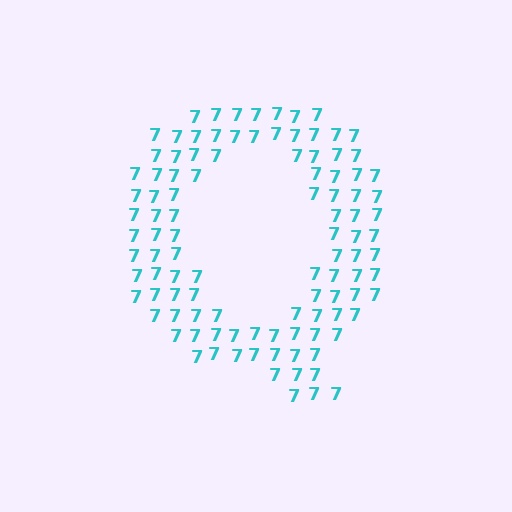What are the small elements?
The small elements are digit 7's.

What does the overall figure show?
The overall figure shows the letter Q.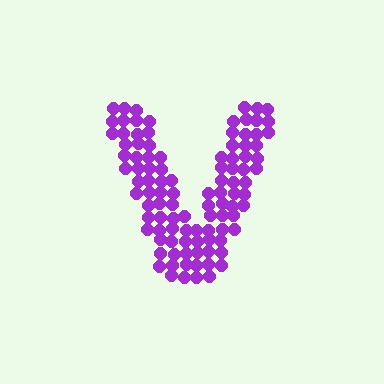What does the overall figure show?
The overall figure shows the letter V.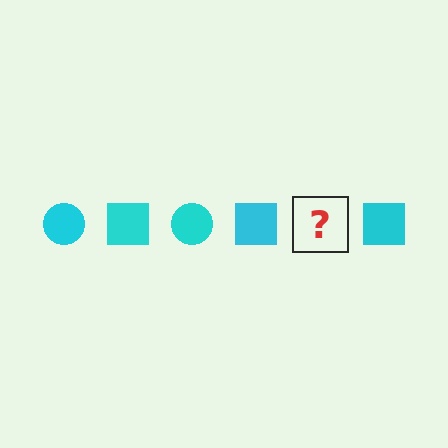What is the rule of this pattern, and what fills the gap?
The rule is that the pattern cycles through circle, square shapes in cyan. The gap should be filled with a cyan circle.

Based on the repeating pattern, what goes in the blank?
The blank should be a cyan circle.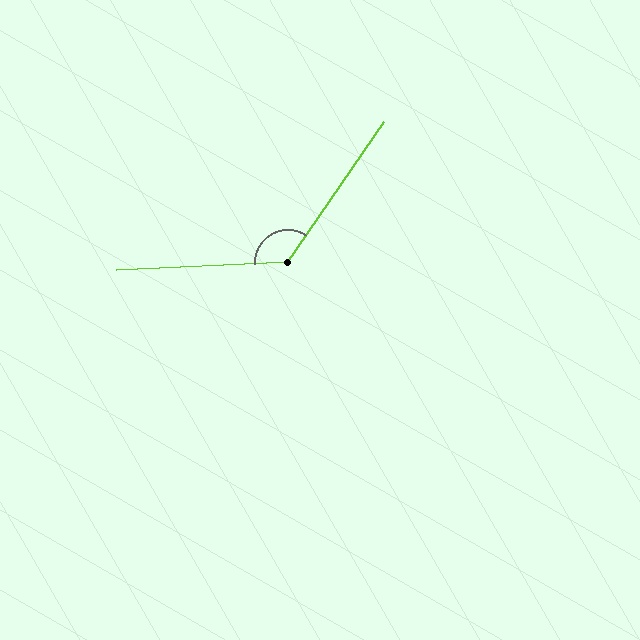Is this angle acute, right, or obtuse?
It is obtuse.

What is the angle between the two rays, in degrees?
Approximately 127 degrees.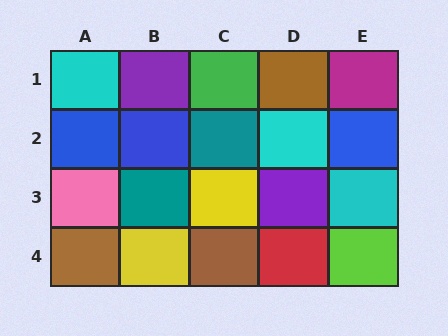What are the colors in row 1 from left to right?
Cyan, purple, green, brown, magenta.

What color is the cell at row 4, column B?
Yellow.